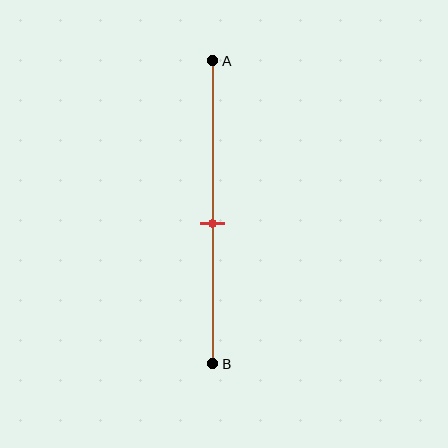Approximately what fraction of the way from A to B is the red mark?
The red mark is approximately 55% of the way from A to B.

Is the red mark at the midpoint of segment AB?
No, the mark is at about 55% from A, not at the 50% midpoint.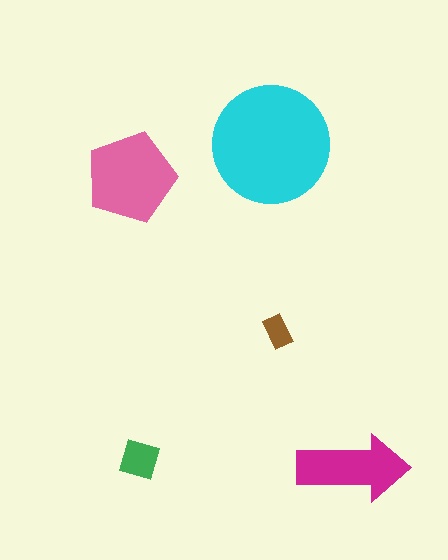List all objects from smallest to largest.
The brown rectangle, the green diamond, the magenta arrow, the pink pentagon, the cyan circle.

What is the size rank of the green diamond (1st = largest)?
4th.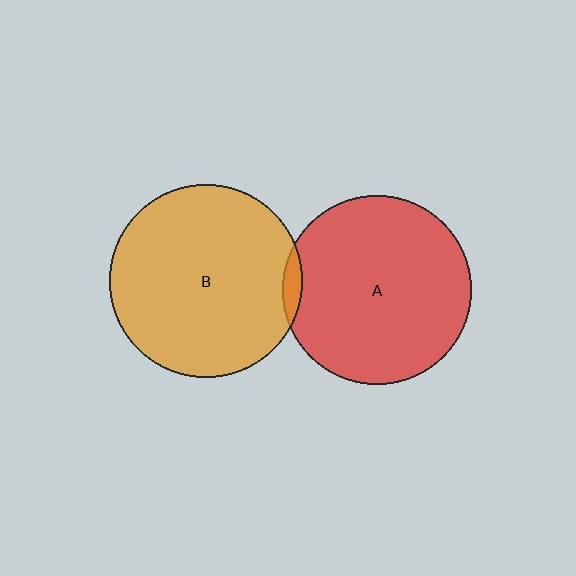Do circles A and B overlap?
Yes.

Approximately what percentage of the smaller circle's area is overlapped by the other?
Approximately 5%.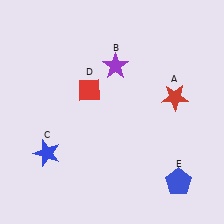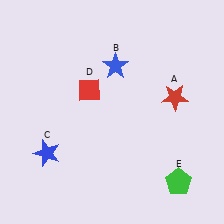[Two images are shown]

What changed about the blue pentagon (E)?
In Image 1, E is blue. In Image 2, it changed to green.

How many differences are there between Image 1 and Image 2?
There are 2 differences between the two images.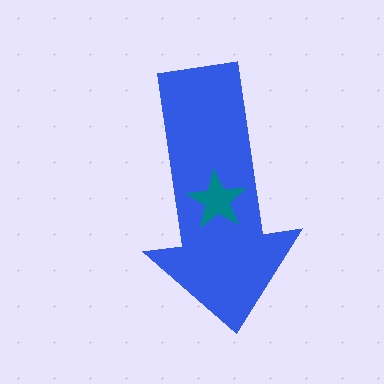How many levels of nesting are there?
2.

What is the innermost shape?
The teal star.